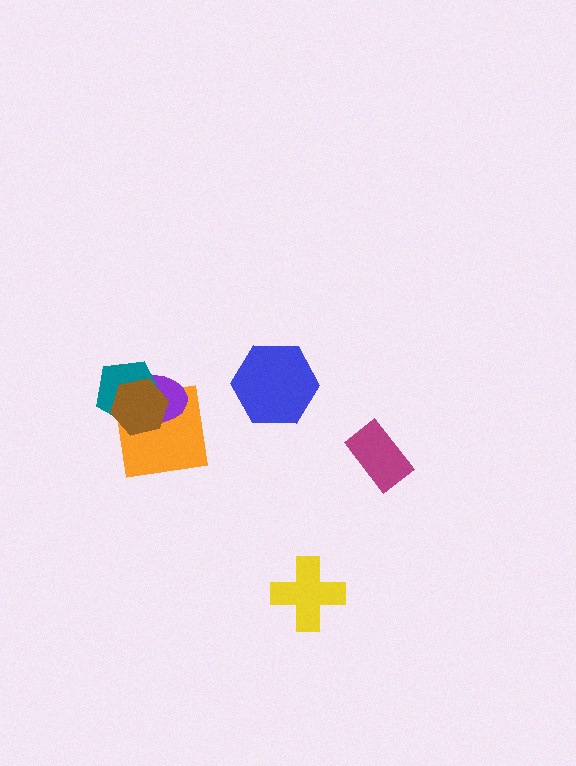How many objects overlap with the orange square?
3 objects overlap with the orange square.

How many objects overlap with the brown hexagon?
3 objects overlap with the brown hexagon.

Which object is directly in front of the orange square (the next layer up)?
The purple ellipse is directly in front of the orange square.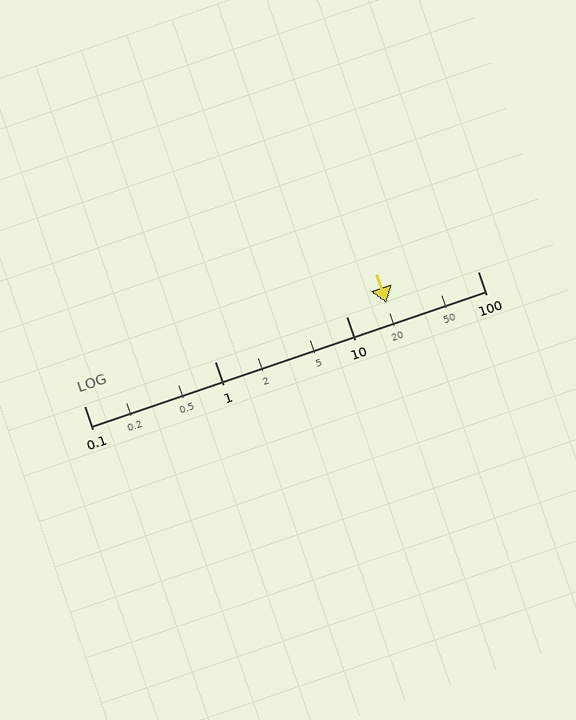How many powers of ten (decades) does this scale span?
The scale spans 3 decades, from 0.1 to 100.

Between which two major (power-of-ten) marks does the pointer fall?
The pointer is between 10 and 100.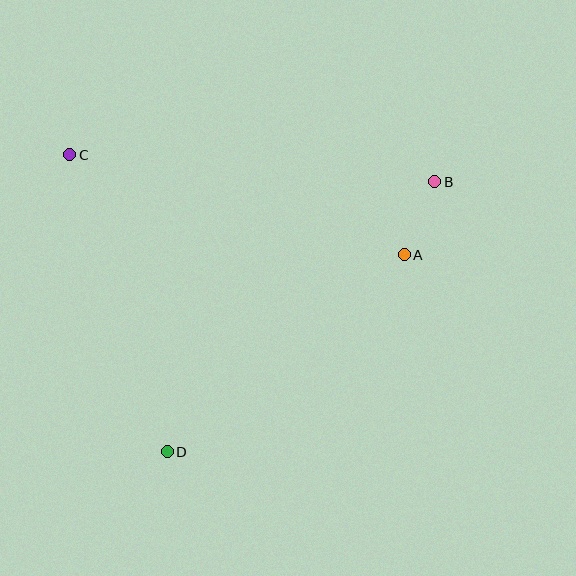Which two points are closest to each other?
Points A and B are closest to each other.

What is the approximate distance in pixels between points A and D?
The distance between A and D is approximately 308 pixels.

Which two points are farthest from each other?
Points B and D are farthest from each other.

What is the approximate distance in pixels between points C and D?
The distance between C and D is approximately 312 pixels.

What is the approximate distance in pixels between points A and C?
The distance between A and C is approximately 349 pixels.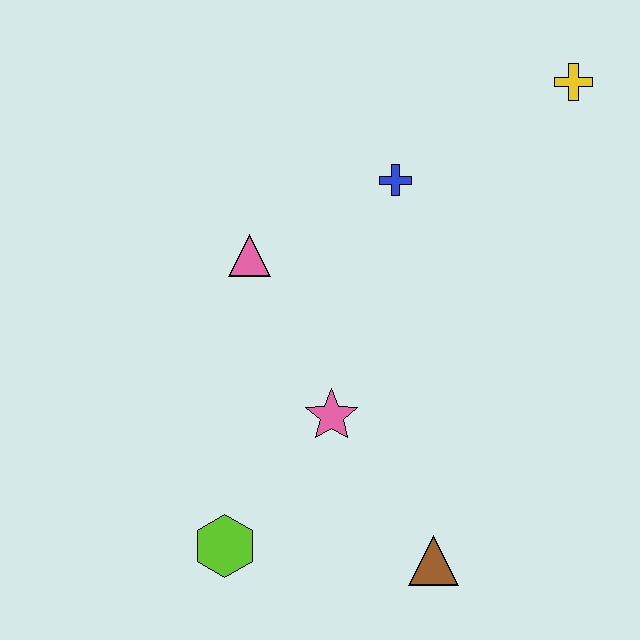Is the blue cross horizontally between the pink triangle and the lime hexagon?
No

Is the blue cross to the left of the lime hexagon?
No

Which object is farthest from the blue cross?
The lime hexagon is farthest from the blue cross.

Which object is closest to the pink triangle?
The blue cross is closest to the pink triangle.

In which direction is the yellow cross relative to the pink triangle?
The yellow cross is to the right of the pink triangle.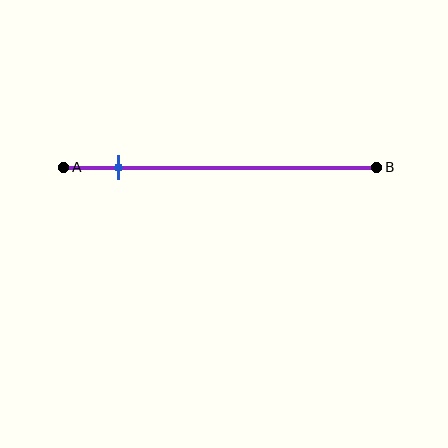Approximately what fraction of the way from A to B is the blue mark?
The blue mark is approximately 20% of the way from A to B.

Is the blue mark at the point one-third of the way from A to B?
No, the mark is at about 20% from A, not at the 33% one-third point.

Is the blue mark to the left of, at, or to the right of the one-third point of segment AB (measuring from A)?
The blue mark is to the left of the one-third point of segment AB.